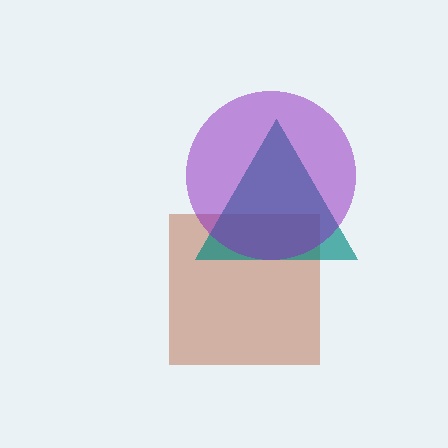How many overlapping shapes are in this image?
There are 3 overlapping shapes in the image.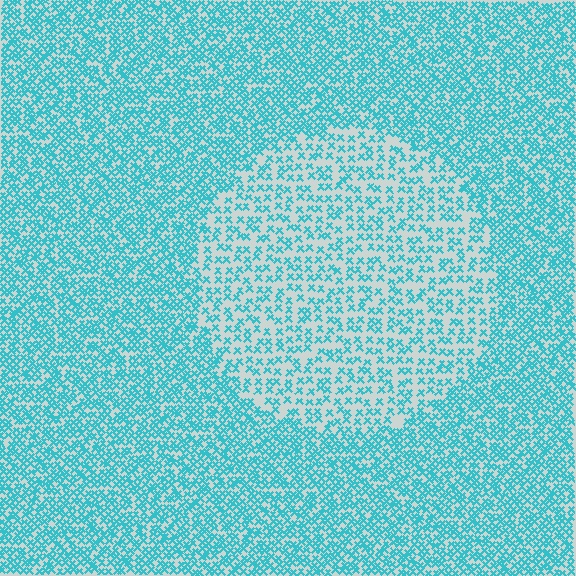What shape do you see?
I see a circle.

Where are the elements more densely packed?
The elements are more densely packed outside the circle boundary.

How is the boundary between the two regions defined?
The boundary is defined by a change in element density (approximately 2.0x ratio). All elements are the same color, size, and shape.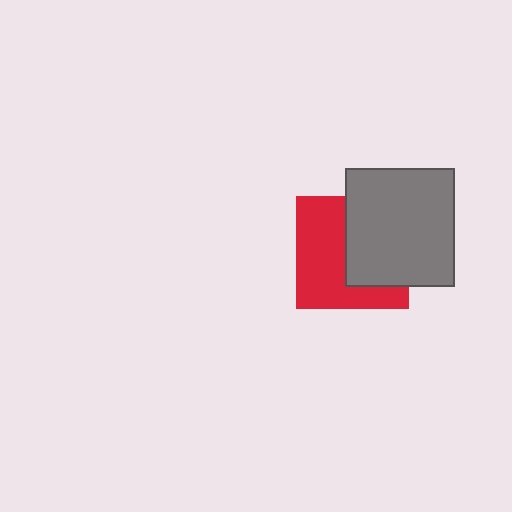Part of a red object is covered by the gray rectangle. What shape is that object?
It is a square.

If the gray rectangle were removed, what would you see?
You would see the complete red square.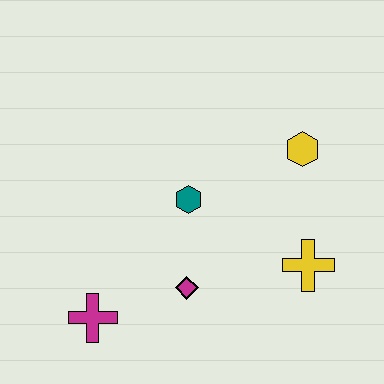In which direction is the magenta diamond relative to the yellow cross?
The magenta diamond is to the left of the yellow cross.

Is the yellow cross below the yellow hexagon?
Yes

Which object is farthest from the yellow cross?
The magenta cross is farthest from the yellow cross.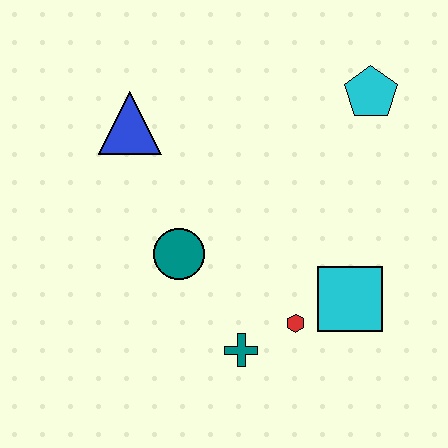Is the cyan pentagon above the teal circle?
Yes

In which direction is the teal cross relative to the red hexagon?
The teal cross is to the left of the red hexagon.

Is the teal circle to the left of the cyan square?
Yes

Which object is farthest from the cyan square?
The blue triangle is farthest from the cyan square.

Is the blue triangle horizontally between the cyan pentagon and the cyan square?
No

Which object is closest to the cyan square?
The red hexagon is closest to the cyan square.